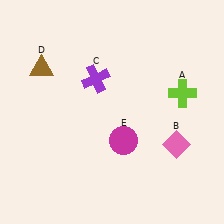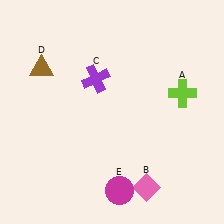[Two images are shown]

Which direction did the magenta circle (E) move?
The magenta circle (E) moved down.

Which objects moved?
The objects that moved are: the pink diamond (B), the magenta circle (E).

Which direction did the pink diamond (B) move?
The pink diamond (B) moved down.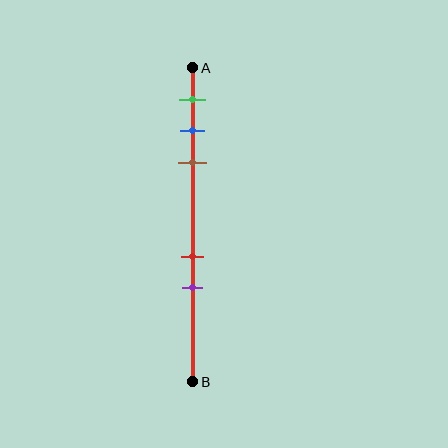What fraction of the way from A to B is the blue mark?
The blue mark is approximately 20% (0.2) of the way from A to B.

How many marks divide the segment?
There are 5 marks dividing the segment.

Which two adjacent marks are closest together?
The blue and brown marks are the closest adjacent pair.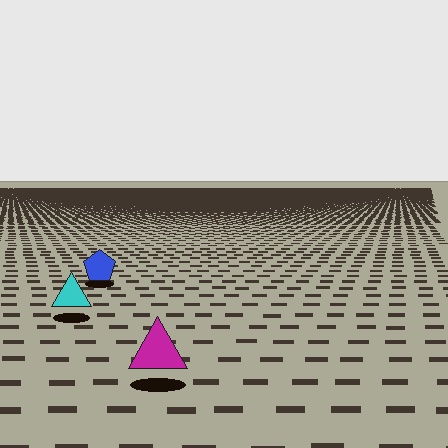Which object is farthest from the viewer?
The blue pentagon is farthest from the viewer. It appears smaller and the ground texture around it is denser.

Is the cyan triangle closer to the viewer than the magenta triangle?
No. The magenta triangle is closer — you can tell from the texture gradient: the ground texture is coarser near it.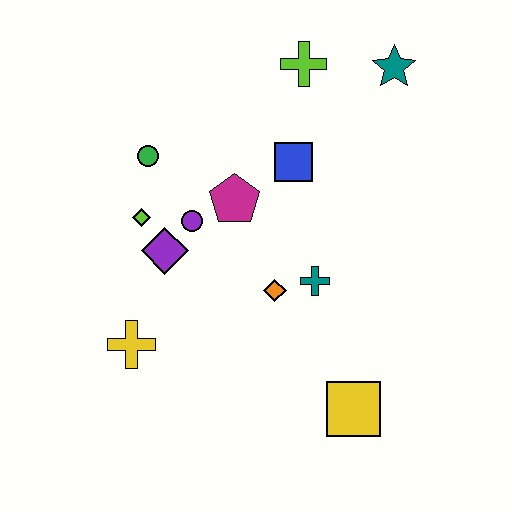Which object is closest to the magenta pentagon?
The purple circle is closest to the magenta pentagon.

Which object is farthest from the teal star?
The yellow cross is farthest from the teal star.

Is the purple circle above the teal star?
No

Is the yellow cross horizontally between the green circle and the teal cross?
No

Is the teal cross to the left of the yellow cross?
No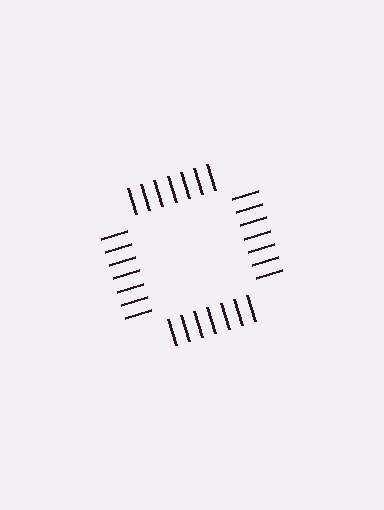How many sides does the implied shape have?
4 sides — the line-ends trace a square.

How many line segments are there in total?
28 — 7 along each of the 4 edges.